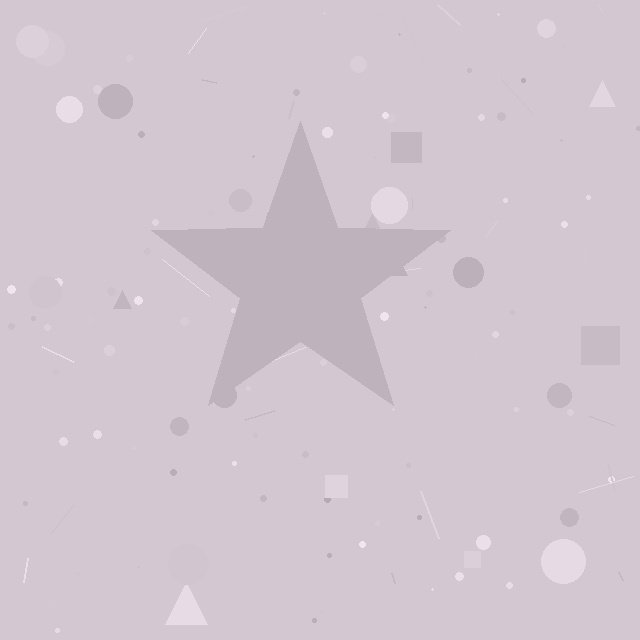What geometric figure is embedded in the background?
A star is embedded in the background.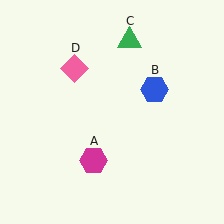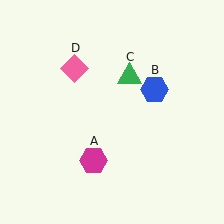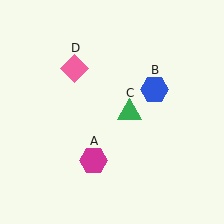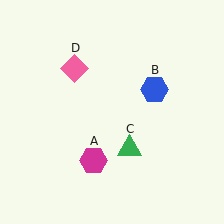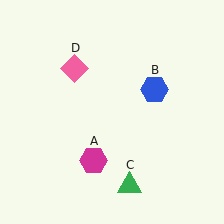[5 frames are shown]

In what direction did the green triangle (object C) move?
The green triangle (object C) moved down.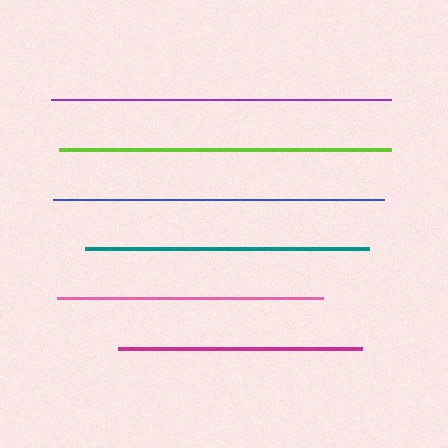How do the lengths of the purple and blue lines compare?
The purple and blue lines are approximately the same length.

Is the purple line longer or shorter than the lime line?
The purple line is longer than the lime line.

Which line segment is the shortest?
The magenta line is the shortest at approximately 245 pixels.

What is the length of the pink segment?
The pink segment is approximately 266 pixels long.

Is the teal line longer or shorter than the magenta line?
The teal line is longer than the magenta line.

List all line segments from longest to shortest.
From longest to shortest: purple, lime, blue, teal, pink, magenta.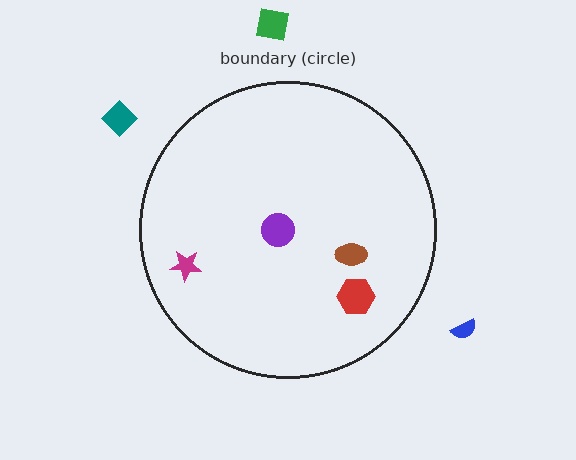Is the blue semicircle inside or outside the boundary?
Outside.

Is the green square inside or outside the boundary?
Outside.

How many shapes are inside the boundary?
4 inside, 3 outside.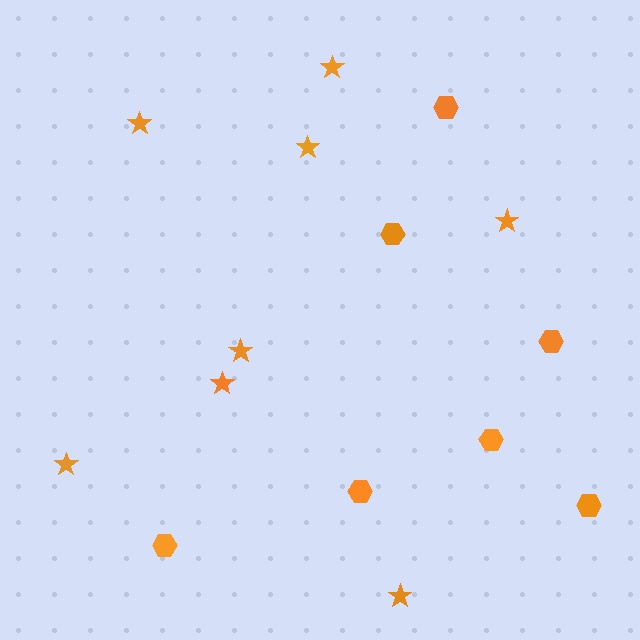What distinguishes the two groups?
There are 2 groups: one group of hexagons (7) and one group of stars (8).